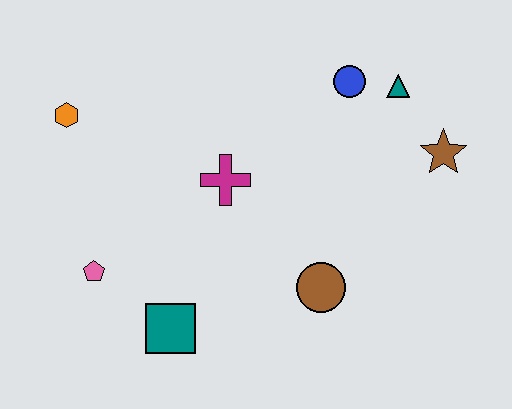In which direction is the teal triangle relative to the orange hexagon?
The teal triangle is to the right of the orange hexagon.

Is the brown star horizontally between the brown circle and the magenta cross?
No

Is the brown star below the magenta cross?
No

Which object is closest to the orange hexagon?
The pink pentagon is closest to the orange hexagon.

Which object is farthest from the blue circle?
The pink pentagon is farthest from the blue circle.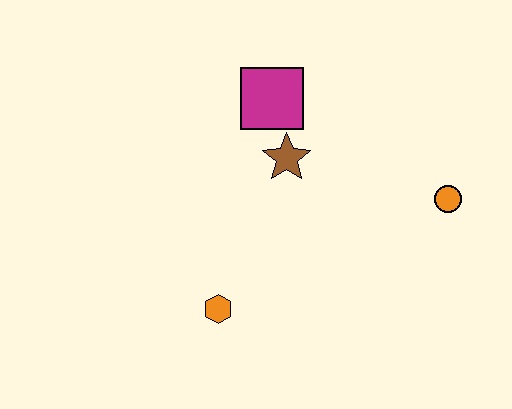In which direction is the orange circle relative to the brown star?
The orange circle is to the right of the brown star.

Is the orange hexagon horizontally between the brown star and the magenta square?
No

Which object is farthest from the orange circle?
The orange hexagon is farthest from the orange circle.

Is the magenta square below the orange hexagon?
No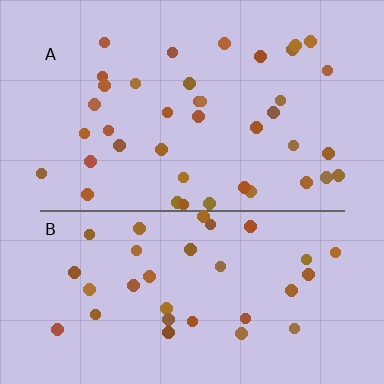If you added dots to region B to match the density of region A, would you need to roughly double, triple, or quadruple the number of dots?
Approximately double.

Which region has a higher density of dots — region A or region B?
A (the top).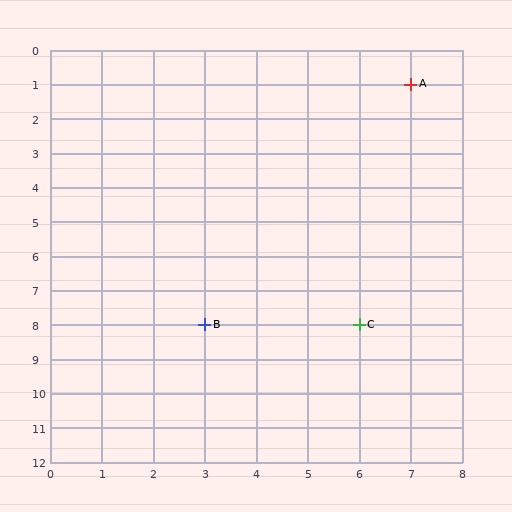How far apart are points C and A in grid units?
Points C and A are 1 column and 7 rows apart (about 7.1 grid units diagonally).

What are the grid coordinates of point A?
Point A is at grid coordinates (7, 1).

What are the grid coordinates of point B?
Point B is at grid coordinates (3, 8).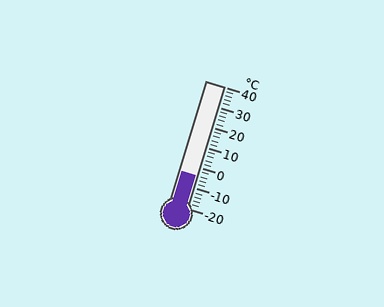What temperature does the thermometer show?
The thermometer shows approximately -4°C.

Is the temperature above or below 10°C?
The temperature is below 10°C.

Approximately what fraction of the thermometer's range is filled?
The thermometer is filled to approximately 25% of its range.